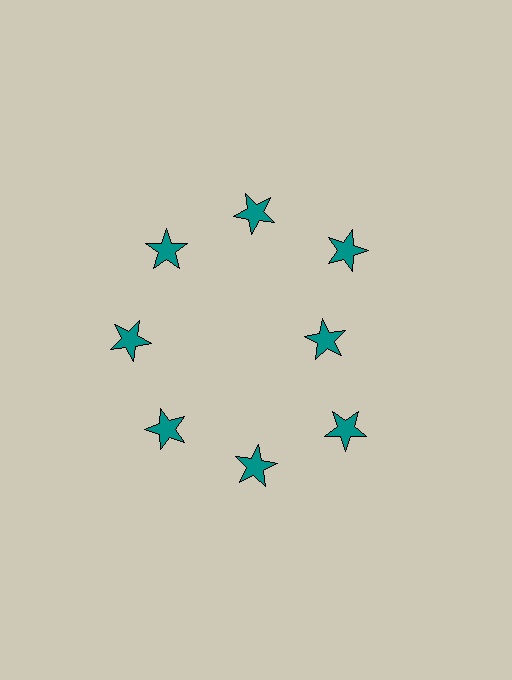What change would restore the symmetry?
The symmetry would be restored by moving it outward, back onto the ring so that all 8 stars sit at equal angles and equal distance from the center.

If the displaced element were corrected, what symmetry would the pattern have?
It would have 8-fold rotational symmetry — the pattern would map onto itself every 45 degrees.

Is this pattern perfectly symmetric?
No. The 8 teal stars are arranged in a ring, but one element near the 3 o'clock position is pulled inward toward the center, breaking the 8-fold rotational symmetry.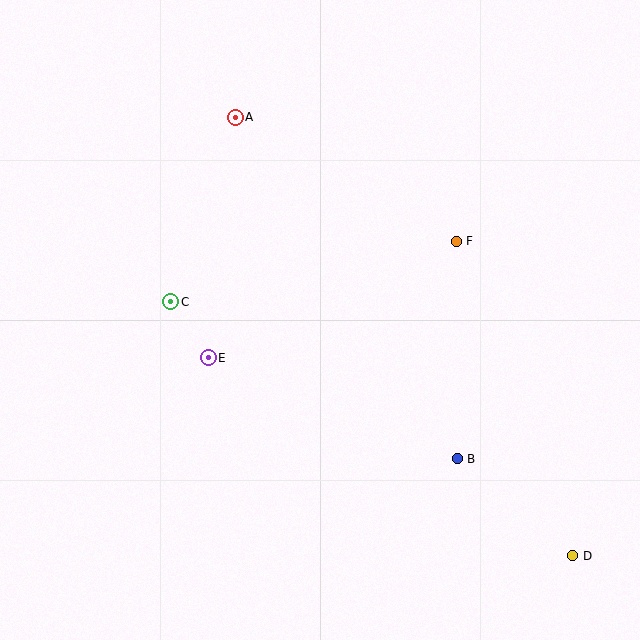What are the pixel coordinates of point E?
Point E is at (208, 358).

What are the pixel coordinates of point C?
Point C is at (171, 302).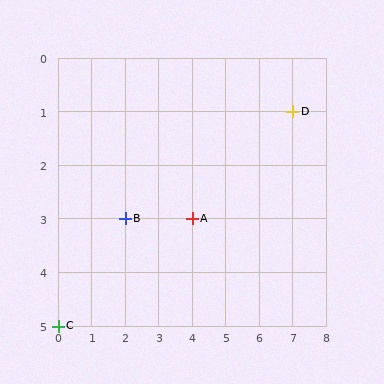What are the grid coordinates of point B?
Point B is at grid coordinates (2, 3).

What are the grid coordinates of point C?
Point C is at grid coordinates (0, 5).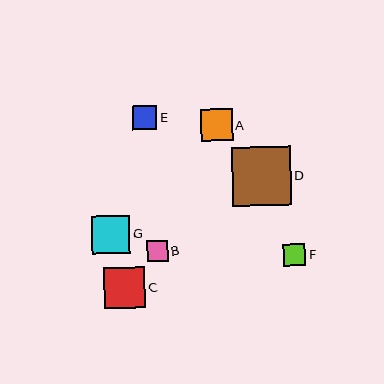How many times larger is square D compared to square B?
Square D is approximately 2.8 times the size of square B.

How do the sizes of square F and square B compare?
Square F and square B are approximately the same size.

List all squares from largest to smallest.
From largest to smallest: D, C, G, A, E, F, B.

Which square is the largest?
Square D is the largest with a size of approximately 59 pixels.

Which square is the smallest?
Square B is the smallest with a size of approximately 21 pixels.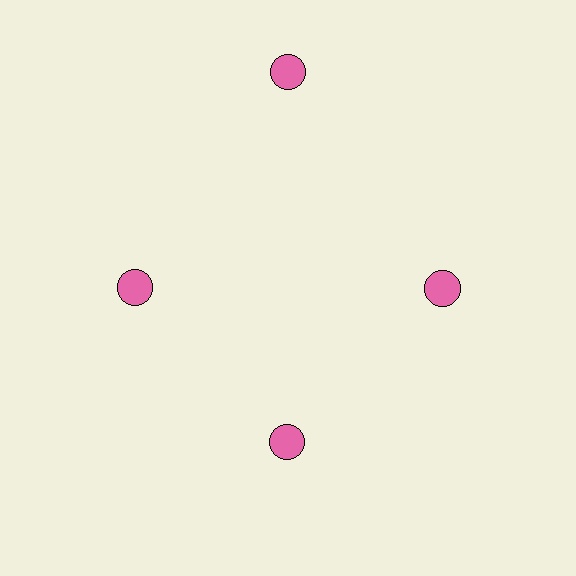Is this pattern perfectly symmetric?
No. The 4 pink circles are arranged in a ring, but one element near the 12 o'clock position is pushed outward from the center, breaking the 4-fold rotational symmetry.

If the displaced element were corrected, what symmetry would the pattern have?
It would have 4-fold rotational symmetry — the pattern would map onto itself every 90 degrees.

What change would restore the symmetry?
The symmetry would be restored by moving it inward, back onto the ring so that all 4 circles sit at equal angles and equal distance from the center.